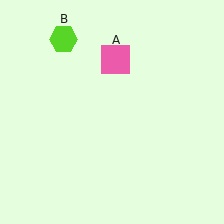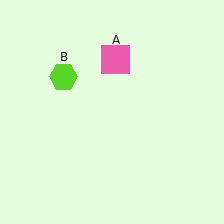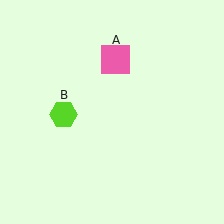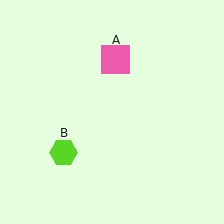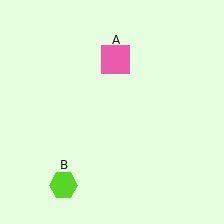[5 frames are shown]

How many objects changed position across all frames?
1 object changed position: lime hexagon (object B).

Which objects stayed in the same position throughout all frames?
Pink square (object A) remained stationary.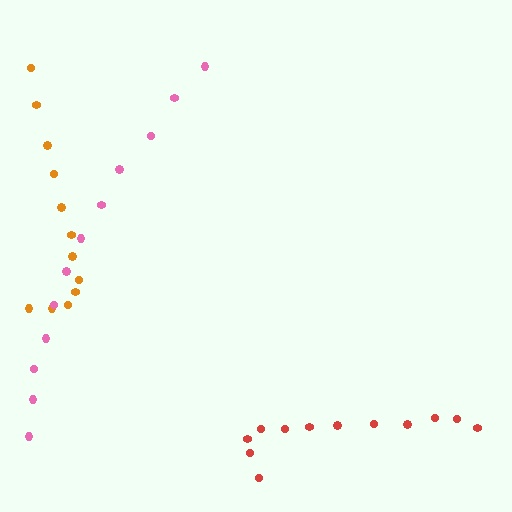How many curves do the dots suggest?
There are 3 distinct paths.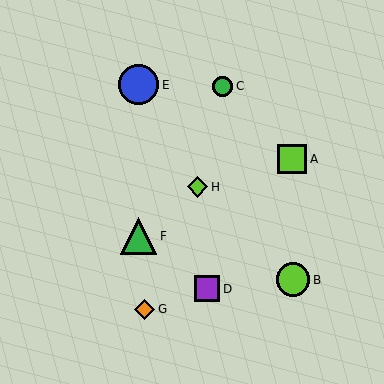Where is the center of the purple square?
The center of the purple square is at (207, 289).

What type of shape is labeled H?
Shape H is a lime diamond.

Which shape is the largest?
The blue circle (labeled E) is the largest.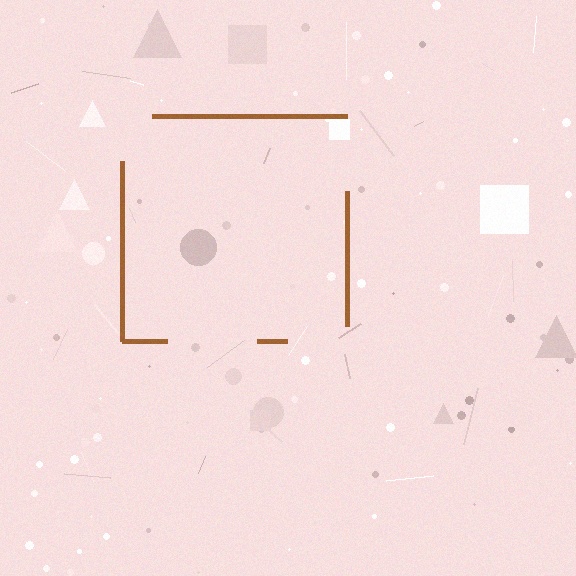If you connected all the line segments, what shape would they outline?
They would outline a square.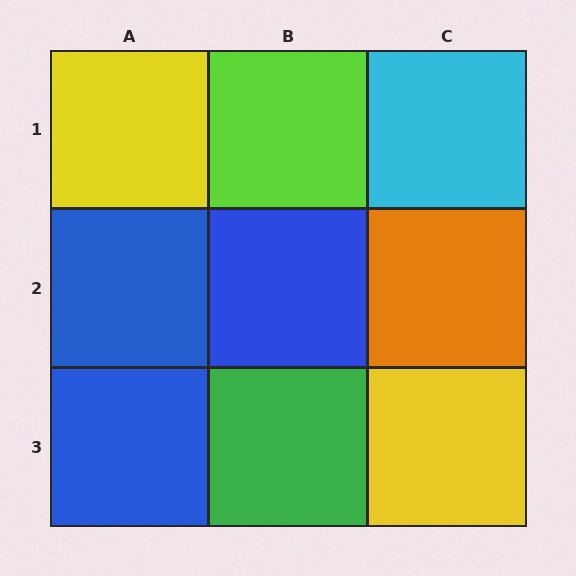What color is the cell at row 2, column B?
Blue.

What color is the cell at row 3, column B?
Green.